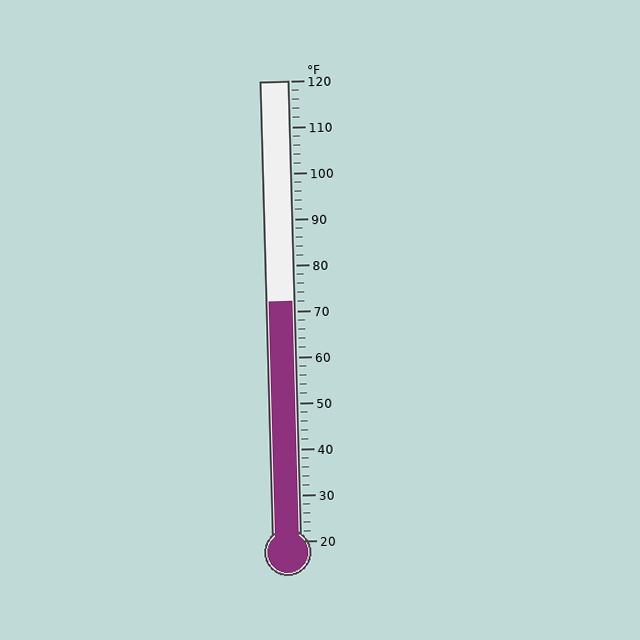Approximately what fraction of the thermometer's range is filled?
The thermometer is filled to approximately 50% of its range.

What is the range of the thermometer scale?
The thermometer scale ranges from 20°F to 120°F.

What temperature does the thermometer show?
The thermometer shows approximately 72°F.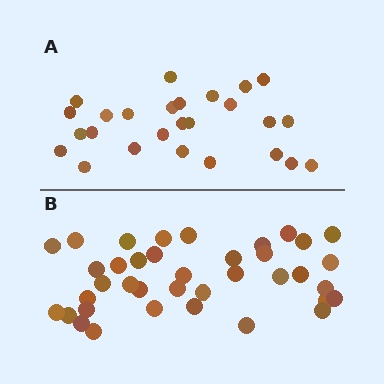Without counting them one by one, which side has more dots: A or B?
Region B (the bottom region) has more dots.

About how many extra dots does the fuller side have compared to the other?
Region B has roughly 12 or so more dots than region A.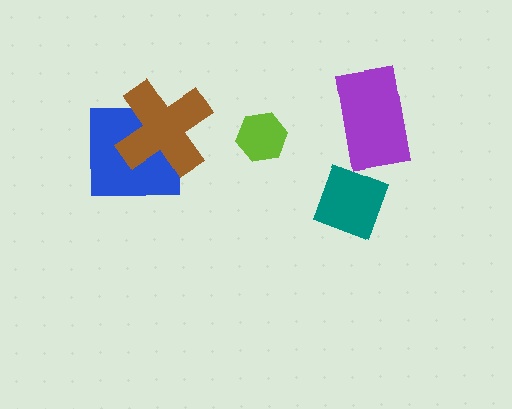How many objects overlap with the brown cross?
1 object overlaps with the brown cross.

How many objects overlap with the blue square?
1 object overlaps with the blue square.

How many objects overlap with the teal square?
0 objects overlap with the teal square.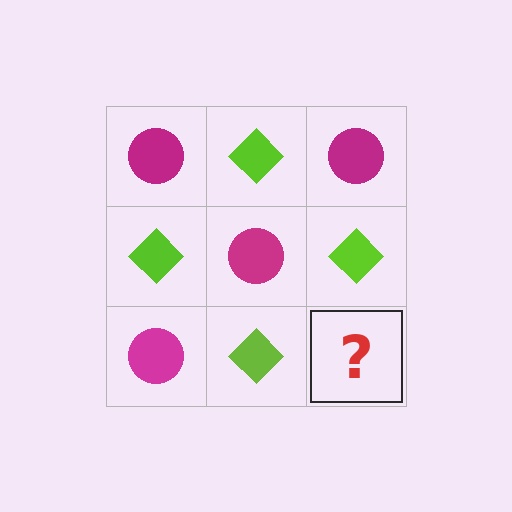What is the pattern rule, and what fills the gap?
The rule is that it alternates magenta circle and lime diamond in a checkerboard pattern. The gap should be filled with a magenta circle.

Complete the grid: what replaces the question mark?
The question mark should be replaced with a magenta circle.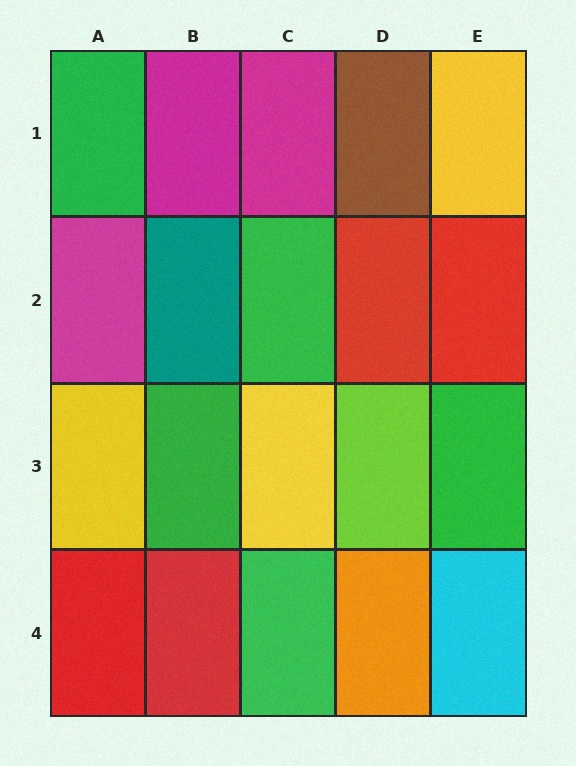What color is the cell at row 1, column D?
Brown.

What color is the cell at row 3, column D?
Lime.